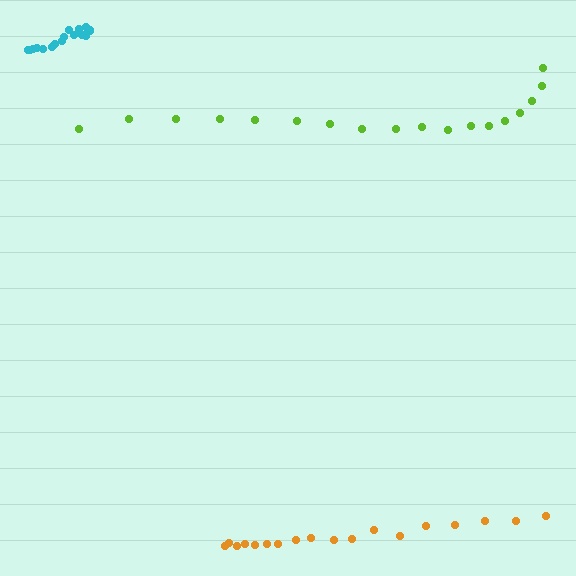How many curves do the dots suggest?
There are 3 distinct paths.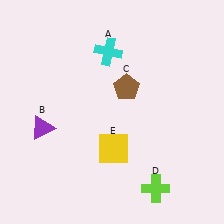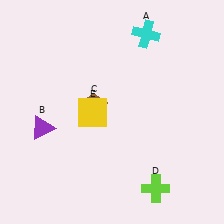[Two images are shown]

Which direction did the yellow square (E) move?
The yellow square (E) moved up.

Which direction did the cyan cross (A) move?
The cyan cross (A) moved right.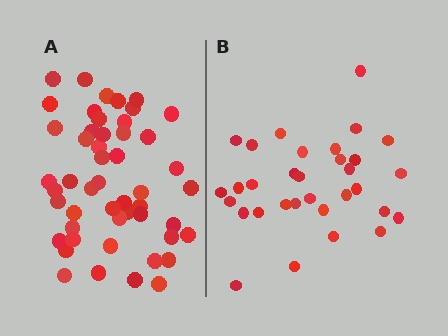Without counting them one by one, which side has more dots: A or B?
Region A (the left region) has more dots.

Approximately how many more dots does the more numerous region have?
Region A has approximately 20 more dots than region B.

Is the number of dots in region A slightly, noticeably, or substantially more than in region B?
Region A has substantially more. The ratio is roughly 1.6 to 1.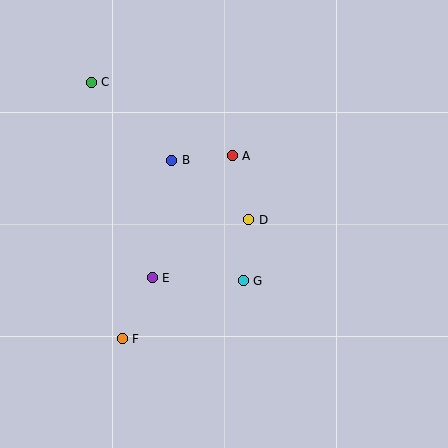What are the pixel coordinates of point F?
Point F is at (122, 339).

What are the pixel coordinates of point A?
Point A is at (232, 156).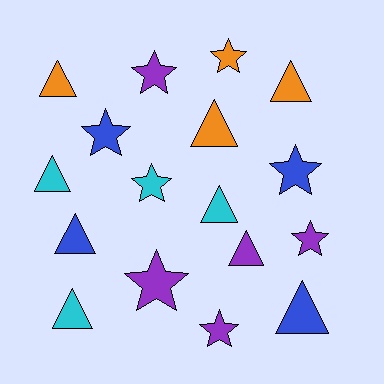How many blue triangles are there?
There are 2 blue triangles.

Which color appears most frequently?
Purple, with 5 objects.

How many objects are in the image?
There are 17 objects.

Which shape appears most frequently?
Triangle, with 9 objects.